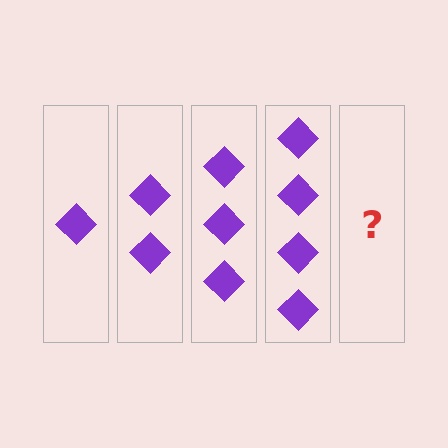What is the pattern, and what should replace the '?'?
The pattern is that each step adds one more diamond. The '?' should be 5 diamonds.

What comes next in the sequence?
The next element should be 5 diamonds.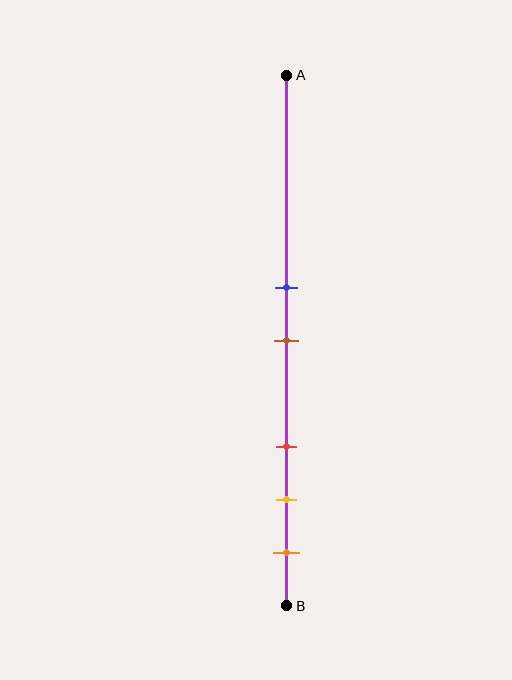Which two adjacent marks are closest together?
The blue and brown marks are the closest adjacent pair.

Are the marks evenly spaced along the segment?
No, the marks are not evenly spaced.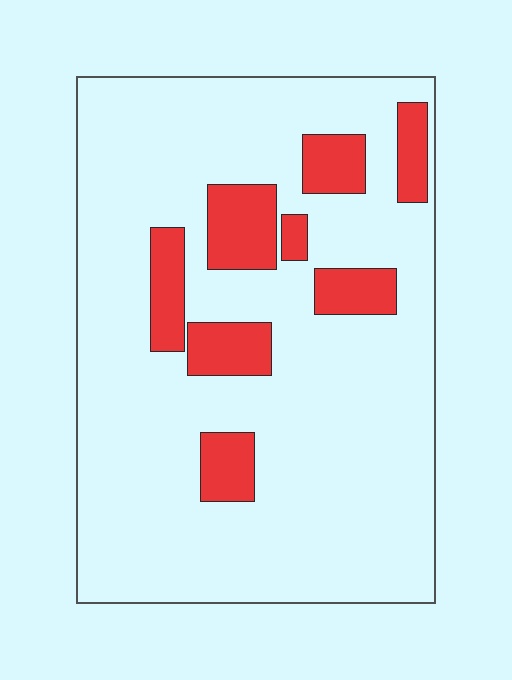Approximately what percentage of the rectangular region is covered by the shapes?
Approximately 15%.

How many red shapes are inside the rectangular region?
8.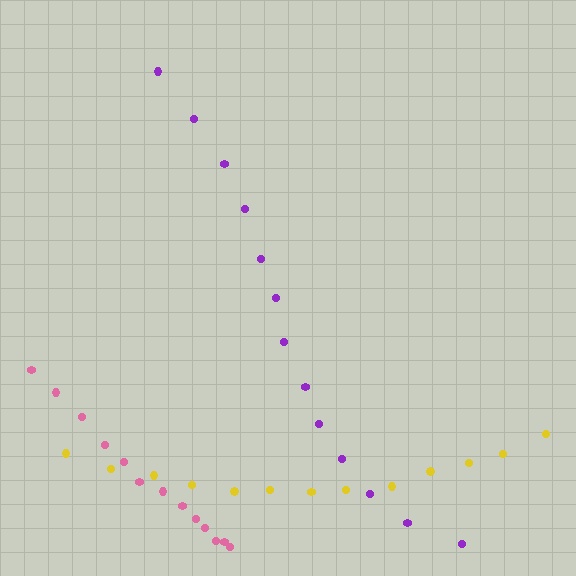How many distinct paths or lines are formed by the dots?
There are 3 distinct paths.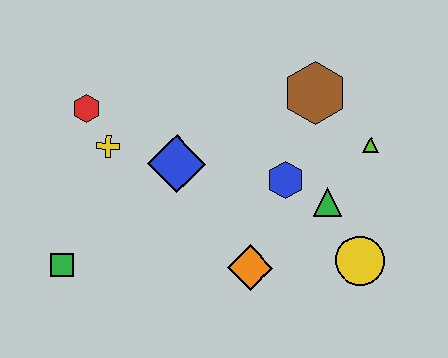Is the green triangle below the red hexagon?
Yes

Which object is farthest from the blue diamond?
The yellow circle is farthest from the blue diamond.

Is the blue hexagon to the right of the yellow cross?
Yes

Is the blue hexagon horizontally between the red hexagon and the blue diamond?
No